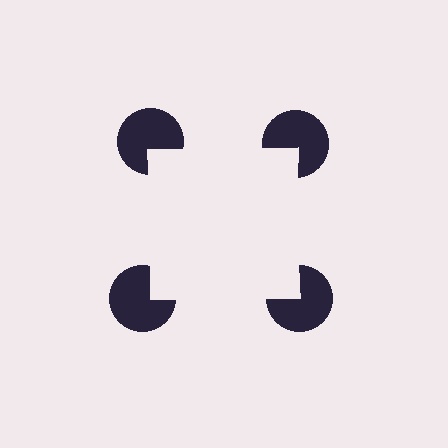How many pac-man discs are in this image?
There are 4 — one at each vertex of the illusory square.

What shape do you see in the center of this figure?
An illusory square — its edges are inferred from the aligned wedge cuts in the pac-man discs, not physically drawn.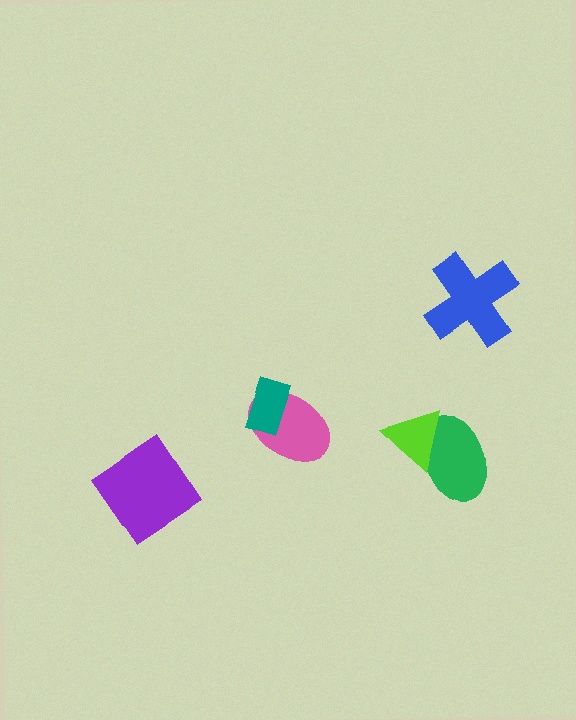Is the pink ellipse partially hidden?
Yes, it is partially covered by another shape.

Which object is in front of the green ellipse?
The lime triangle is in front of the green ellipse.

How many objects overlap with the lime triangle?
1 object overlaps with the lime triangle.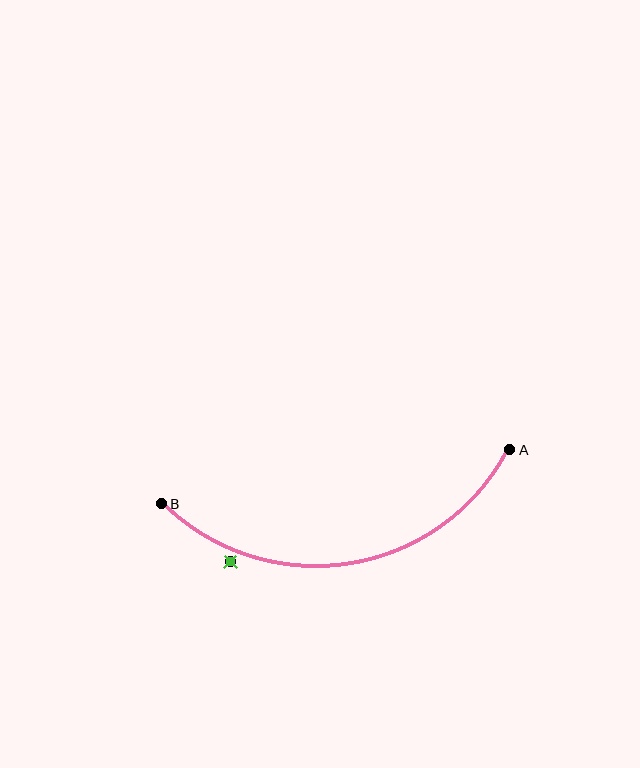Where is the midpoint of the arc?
The arc midpoint is the point on the curve farthest from the straight line joining A and B. It sits below that line.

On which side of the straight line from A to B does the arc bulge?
The arc bulges below the straight line connecting A and B.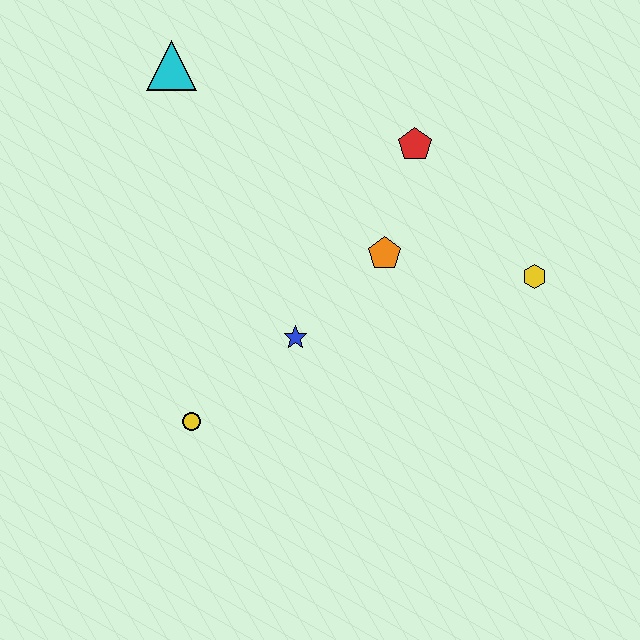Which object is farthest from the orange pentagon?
The cyan triangle is farthest from the orange pentagon.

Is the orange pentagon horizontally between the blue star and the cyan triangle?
No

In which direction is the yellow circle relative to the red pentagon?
The yellow circle is below the red pentagon.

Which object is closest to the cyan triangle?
The red pentagon is closest to the cyan triangle.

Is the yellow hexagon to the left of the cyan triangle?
No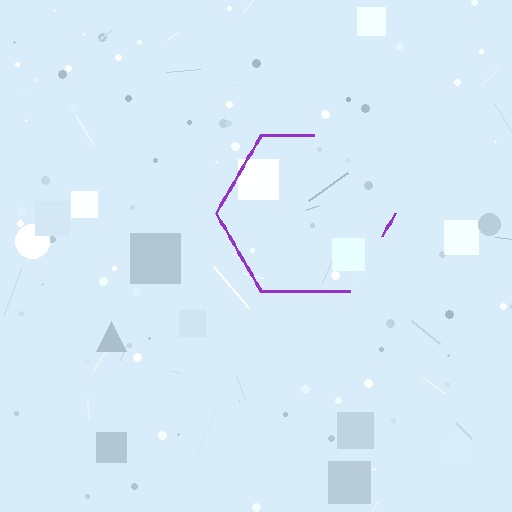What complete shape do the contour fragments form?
The contour fragments form a hexagon.